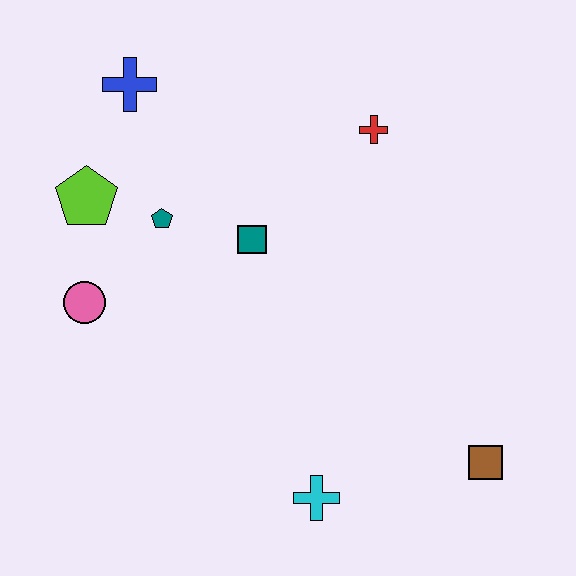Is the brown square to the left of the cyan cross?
No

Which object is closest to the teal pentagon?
The lime pentagon is closest to the teal pentagon.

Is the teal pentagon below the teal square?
No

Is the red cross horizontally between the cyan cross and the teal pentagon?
No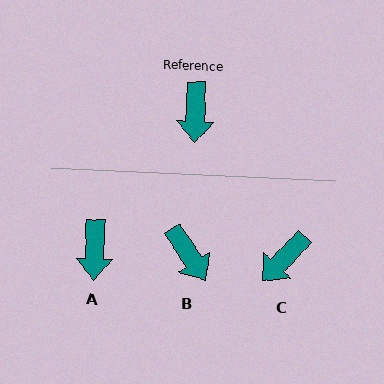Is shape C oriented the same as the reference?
No, it is off by about 42 degrees.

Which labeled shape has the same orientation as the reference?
A.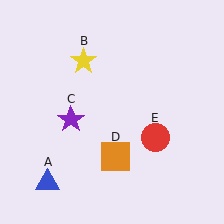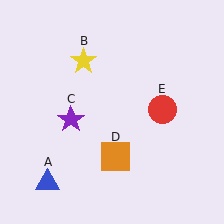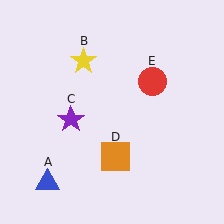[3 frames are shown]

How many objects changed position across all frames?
1 object changed position: red circle (object E).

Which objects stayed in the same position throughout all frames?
Blue triangle (object A) and yellow star (object B) and purple star (object C) and orange square (object D) remained stationary.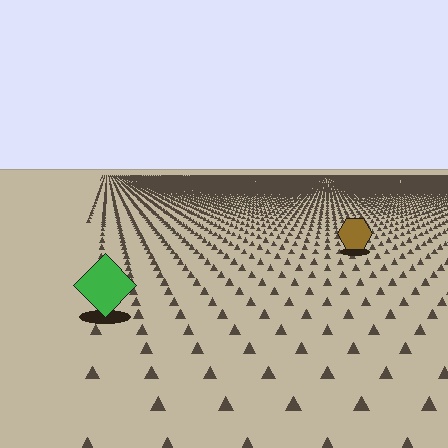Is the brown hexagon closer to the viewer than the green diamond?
No. The green diamond is closer — you can tell from the texture gradient: the ground texture is coarser near it.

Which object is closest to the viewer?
The green diamond is closest. The texture marks near it are larger and more spread out.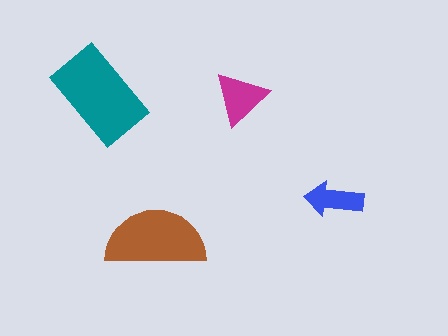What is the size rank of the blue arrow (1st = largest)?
4th.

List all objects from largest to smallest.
The teal rectangle, the brown semicircle, the magenta triangle, the blue arrow.